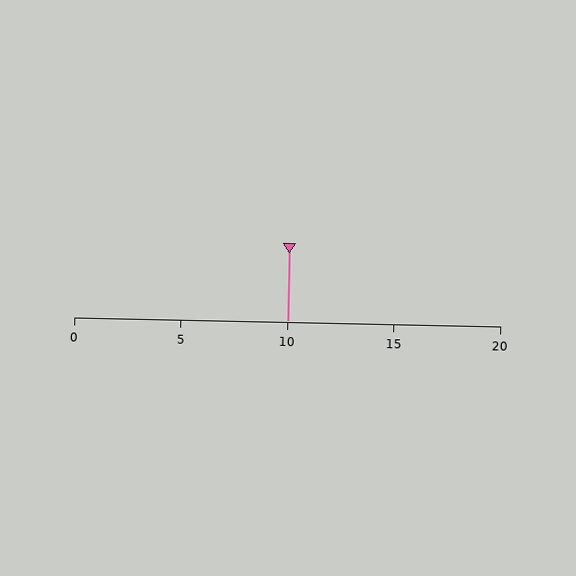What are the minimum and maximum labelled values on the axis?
The axis runs from 0 to 20.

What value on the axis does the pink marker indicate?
The marker indicates approximately 10.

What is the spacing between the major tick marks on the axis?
The major ticks are spaced 5 apart.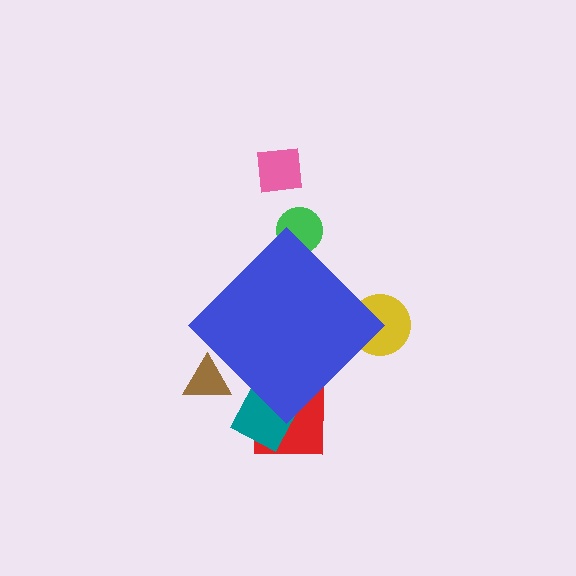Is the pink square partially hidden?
No, the pink square is fully visible.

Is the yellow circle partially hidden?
Yes, the yellow circle is partially hidden behind the blue diamond.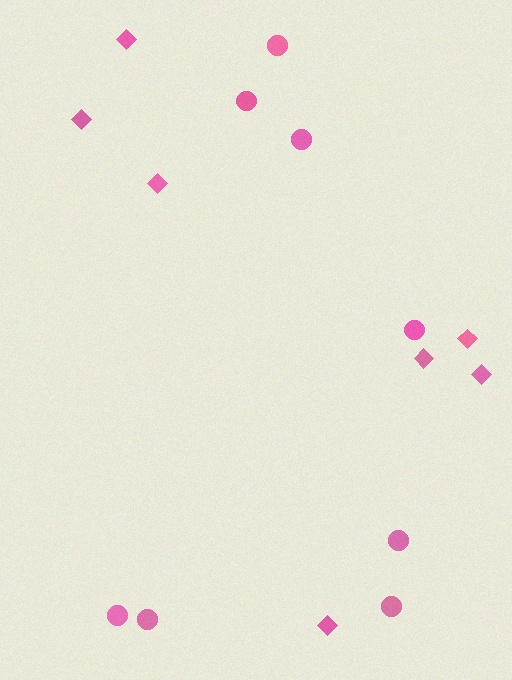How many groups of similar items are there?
There are 2 groups: one group of diamonds (7) and one group of circles (8).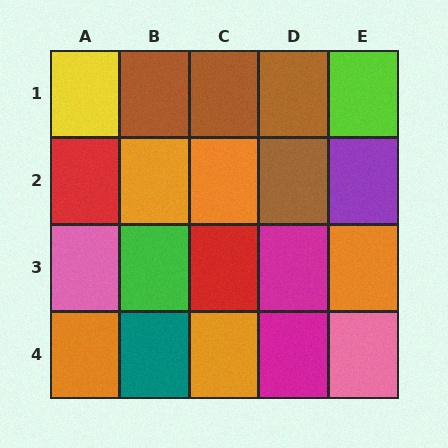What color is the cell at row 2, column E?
Purple.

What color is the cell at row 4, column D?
Magenta.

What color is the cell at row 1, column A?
Yellow.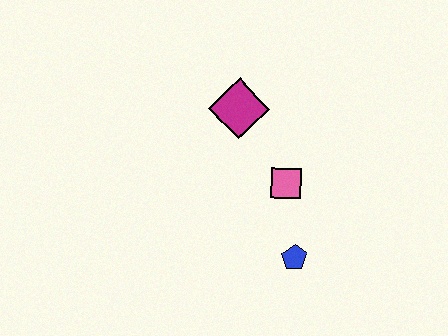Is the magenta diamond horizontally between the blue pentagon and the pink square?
No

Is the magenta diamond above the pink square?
Yes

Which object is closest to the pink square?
The blue pentagon is closest to the pink square.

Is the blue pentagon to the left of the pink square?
No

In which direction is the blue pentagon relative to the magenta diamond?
The blue pentagon is below the magenta diamond.